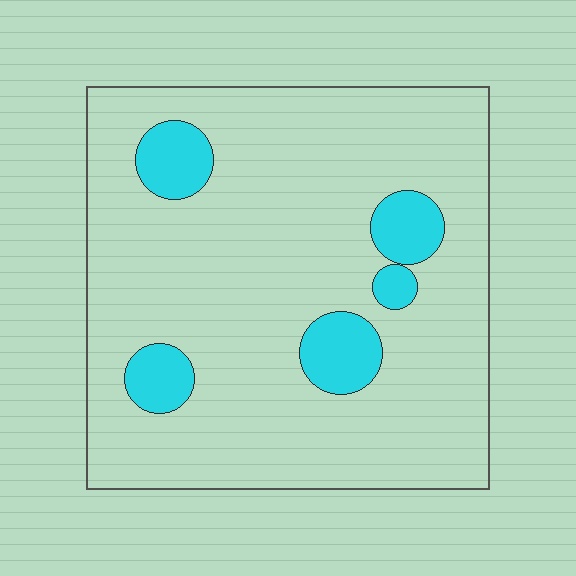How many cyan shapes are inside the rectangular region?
5.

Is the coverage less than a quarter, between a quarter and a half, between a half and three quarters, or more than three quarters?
Less than a quarter.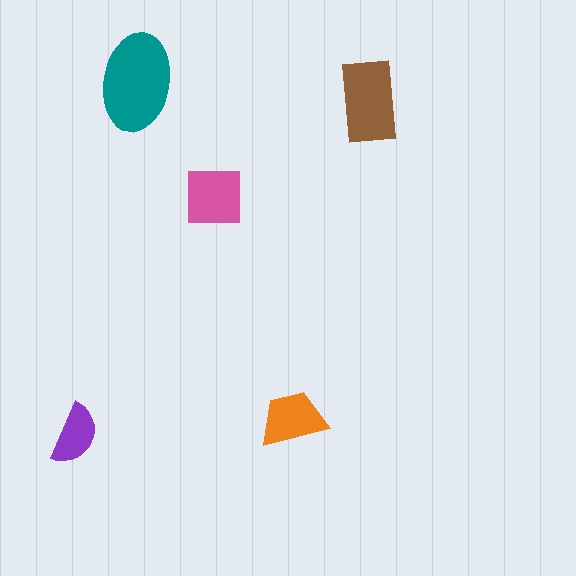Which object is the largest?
The teal ellipse.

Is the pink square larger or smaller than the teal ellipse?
Smaller.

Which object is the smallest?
The purple semicircle.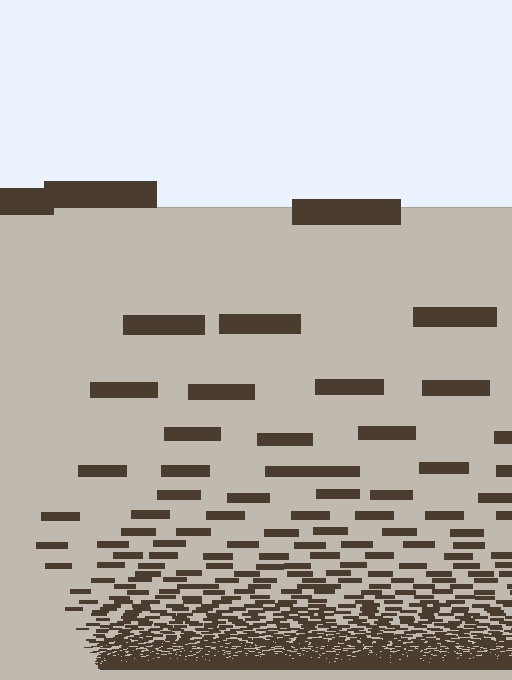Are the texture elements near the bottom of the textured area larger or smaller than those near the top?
Smaller. The gradient is inverted — elements near the bottom are smaller and denser.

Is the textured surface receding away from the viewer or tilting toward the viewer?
The surface appears to tilt toward the viewer. Texture elements get larger and sparser toward the top.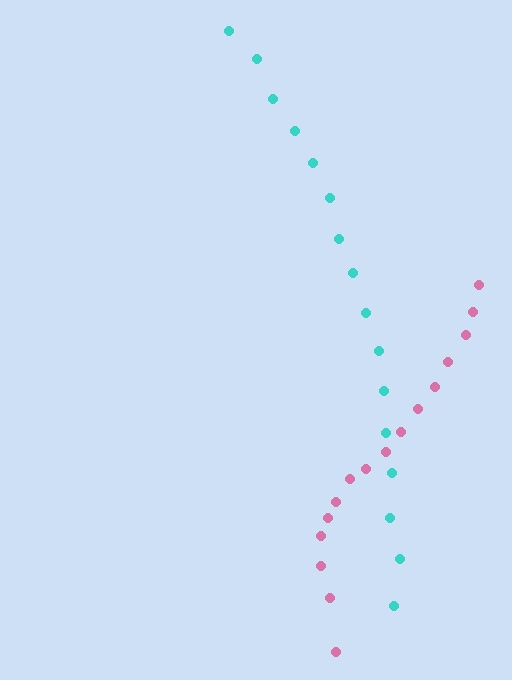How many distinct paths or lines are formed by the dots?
There are 2 distinct paths.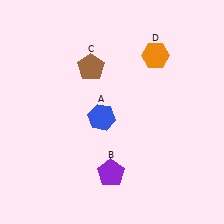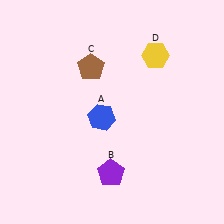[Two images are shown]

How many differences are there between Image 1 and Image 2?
There is 1 difference between the two images.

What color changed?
The hexagon (D) changed from orange in Image 1 to yellow in Image 2.